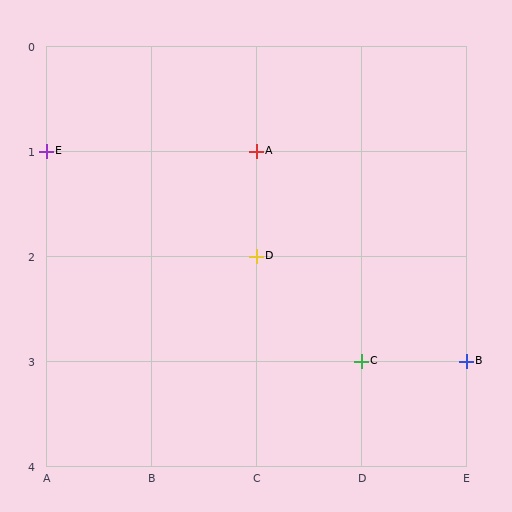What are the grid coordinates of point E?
Point E is at grid coordinates (A, 1).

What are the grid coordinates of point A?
Point A is at grid coordinates (C, 1).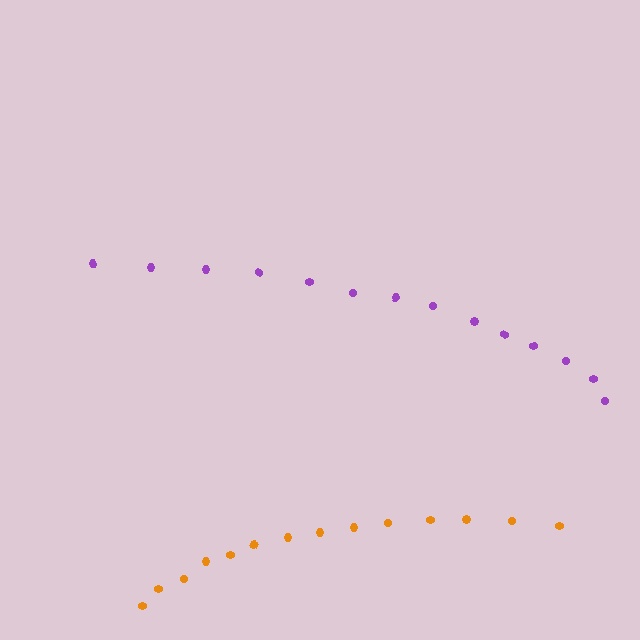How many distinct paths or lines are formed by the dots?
There are 2 distinct paths.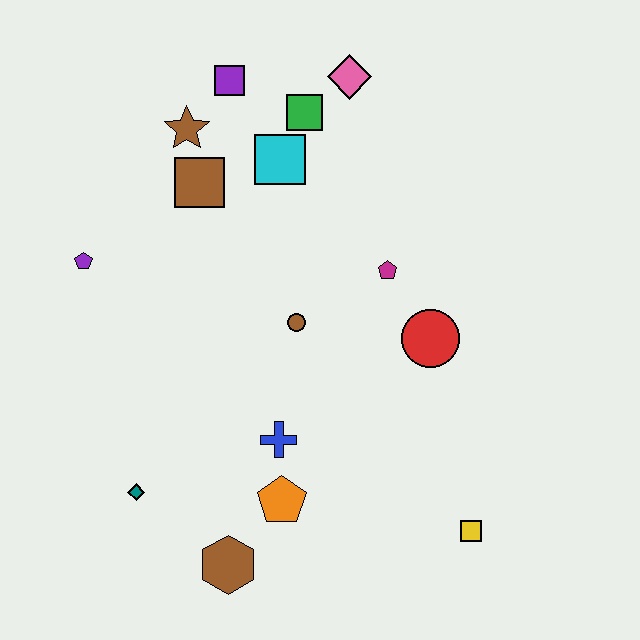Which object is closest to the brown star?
The brown square is closest to the brown star.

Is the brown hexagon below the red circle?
Yes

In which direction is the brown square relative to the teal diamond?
The brown square is above the teal diamond.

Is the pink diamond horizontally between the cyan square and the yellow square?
Yes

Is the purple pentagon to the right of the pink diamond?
No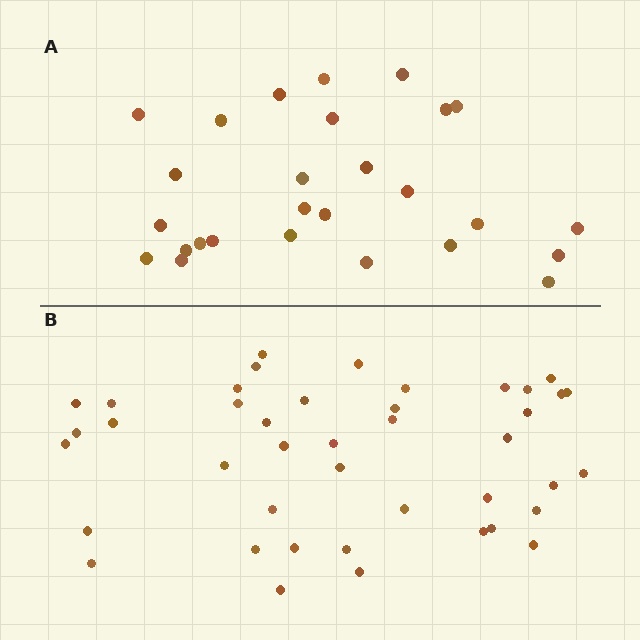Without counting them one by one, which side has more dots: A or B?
Region B (the bottom region) has more dots.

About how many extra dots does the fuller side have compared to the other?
Region B has approximately 15 more dots than region A.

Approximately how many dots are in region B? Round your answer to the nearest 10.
About 40 dots. (The exact count is 42, which rounds to 40.)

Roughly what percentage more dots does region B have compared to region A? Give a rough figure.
About 55% more.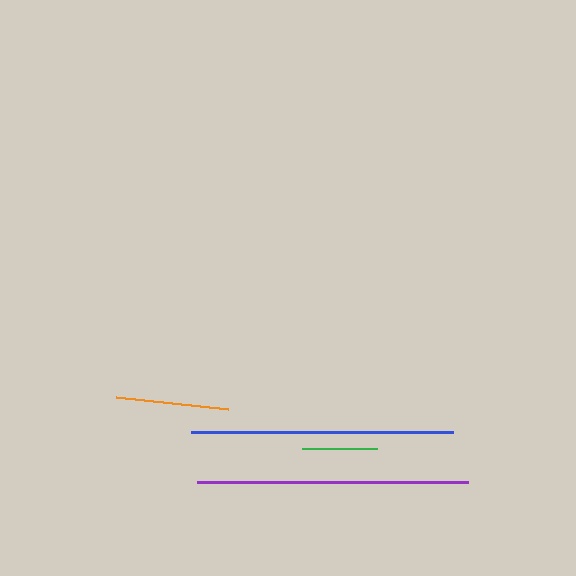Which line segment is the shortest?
The green line is the shortest at approximately 75 pixels.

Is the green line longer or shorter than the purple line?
The purple line is longer than the green line.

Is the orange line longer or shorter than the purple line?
The purple line is longer than the orange line.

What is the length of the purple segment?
The purple segment is approximately 272 pixels long.